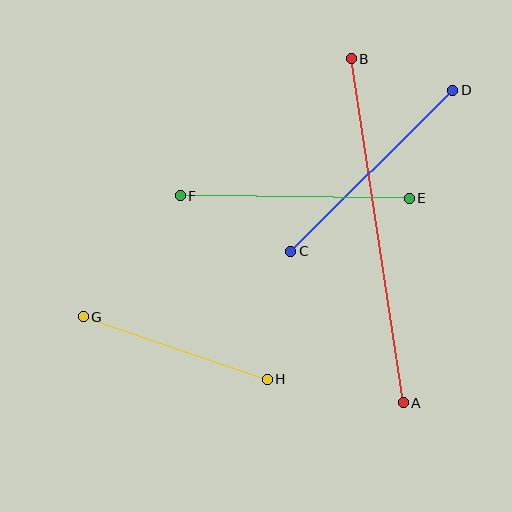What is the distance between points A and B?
The distance is approximately 348 pixels.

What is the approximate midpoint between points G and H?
The midpoint is at approximately (175, 348) pixels.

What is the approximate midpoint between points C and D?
The midpoint is at approximately (372, 171) pixels.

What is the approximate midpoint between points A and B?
The midpoint is at approximately (377, 231) pixels.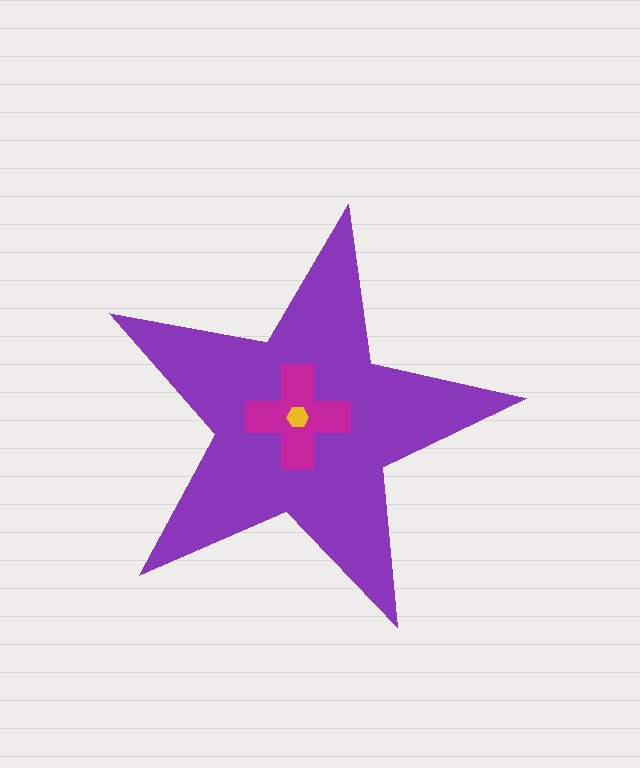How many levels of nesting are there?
3.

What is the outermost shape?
The purple star.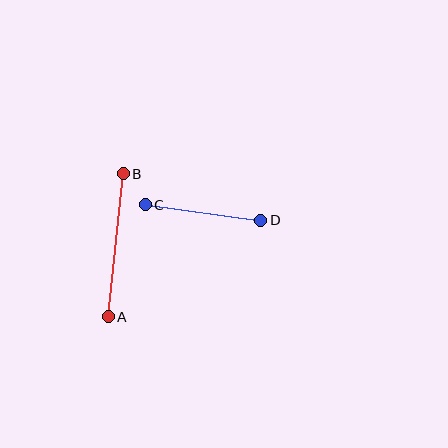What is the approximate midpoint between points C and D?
The midpoint is at approximately (203, 212) pixels.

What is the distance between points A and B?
The distance is approximately 144 pixels.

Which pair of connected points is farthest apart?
Points A and B are farthest apart.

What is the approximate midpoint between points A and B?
The midpoint is at approximately (116, 245) pixels.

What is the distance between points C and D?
The distance is approximately 117 pixels.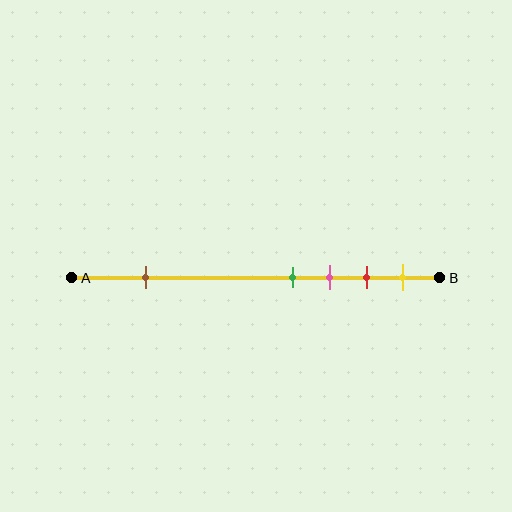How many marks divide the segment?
There are 5 marks dividing the segment.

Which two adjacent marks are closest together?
The green and pink marks are the closest adjacent pair.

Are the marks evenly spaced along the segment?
No, the marks are not evenly spaced.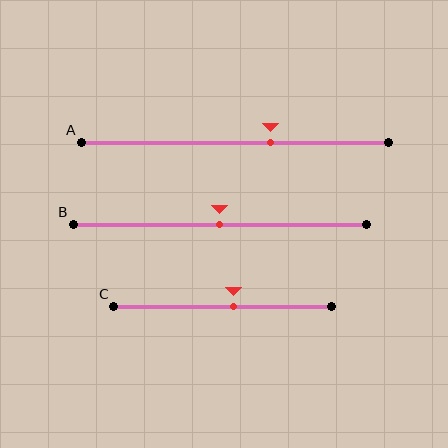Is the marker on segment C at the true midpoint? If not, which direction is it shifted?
No, the marker on segment C is shifted to the right by about 5% of the segment length.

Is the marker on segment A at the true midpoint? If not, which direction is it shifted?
No, the marker on segment A is shifted to the right by about 12% of the segment length.